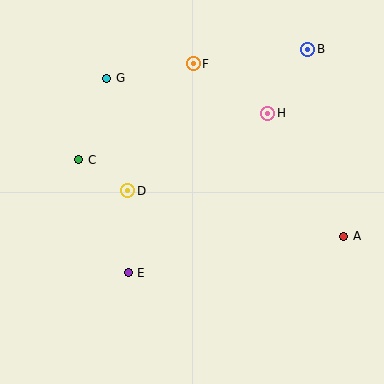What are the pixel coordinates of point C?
Point C is at (79, 160).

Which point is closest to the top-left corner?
Point G is closest to the top-left corner.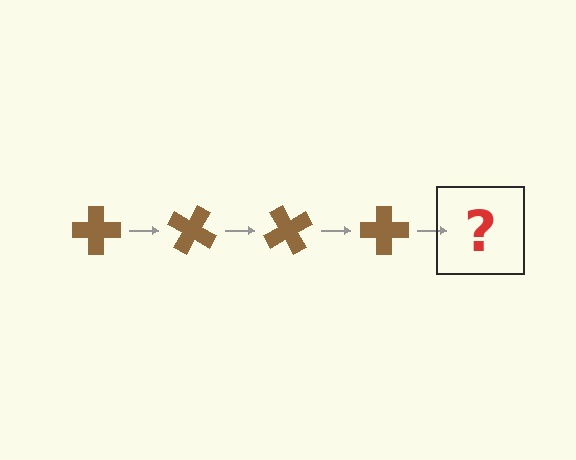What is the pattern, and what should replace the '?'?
The pattern is that the cross rotates 30 degrees each step. The '?' should be a brown cross rotated 120 degrees.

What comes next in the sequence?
The next element should be a brown cross rotated 120 degrees.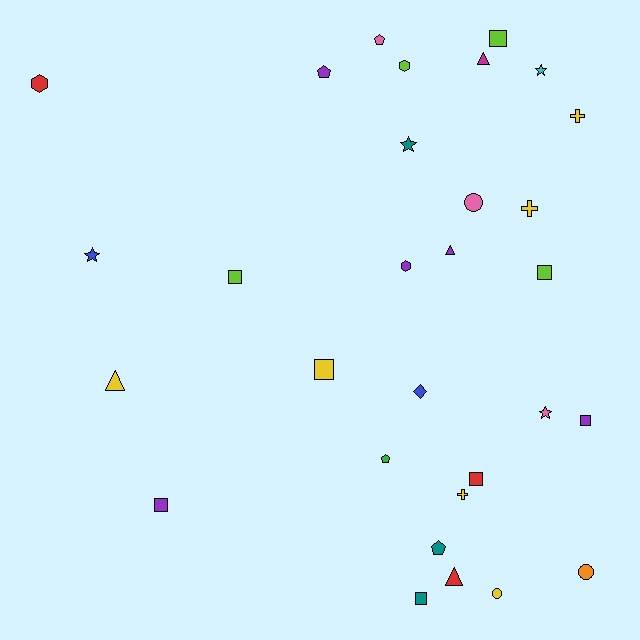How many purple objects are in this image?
There are 5 purple objects.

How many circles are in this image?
There are 3 circles.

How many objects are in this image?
There are 30 objects.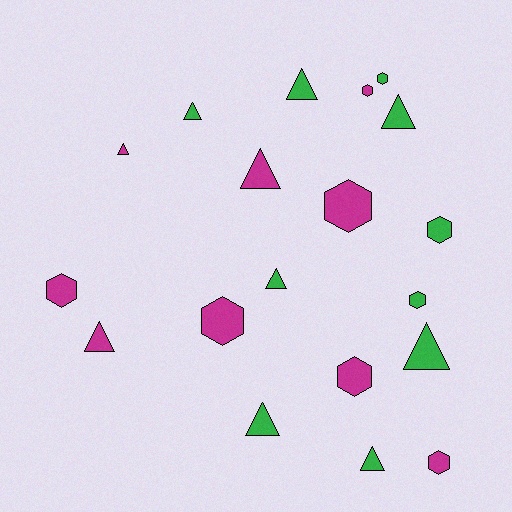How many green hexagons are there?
There are 3 green hexagons.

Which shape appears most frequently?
Triangle, with 10 objects.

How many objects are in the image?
There are 19 objects.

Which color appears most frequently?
Green, with 10 objects.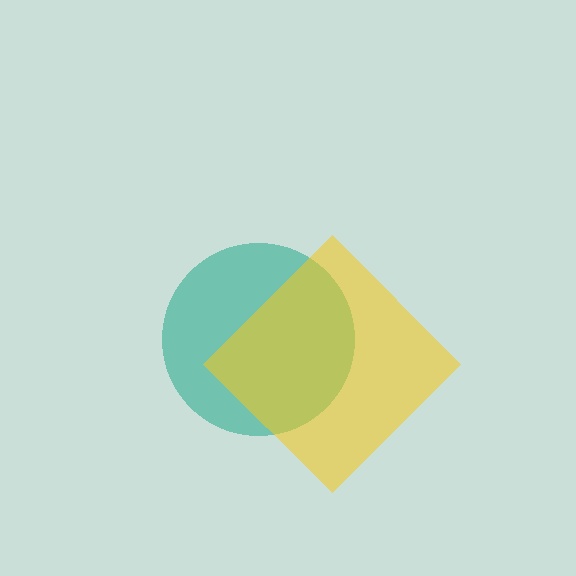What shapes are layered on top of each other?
The layered shapes are: a teal circle, a yellow diamond.